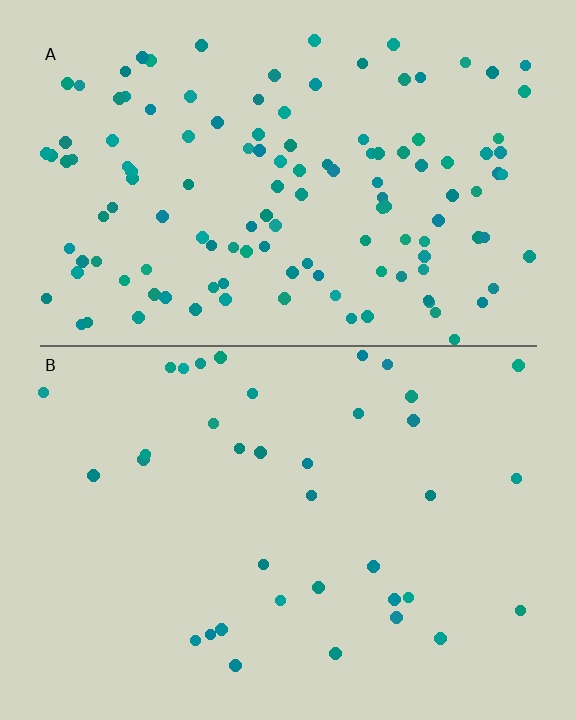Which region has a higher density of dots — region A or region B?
A (the top).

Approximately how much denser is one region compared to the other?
Approximately 3.5× — region A over region B.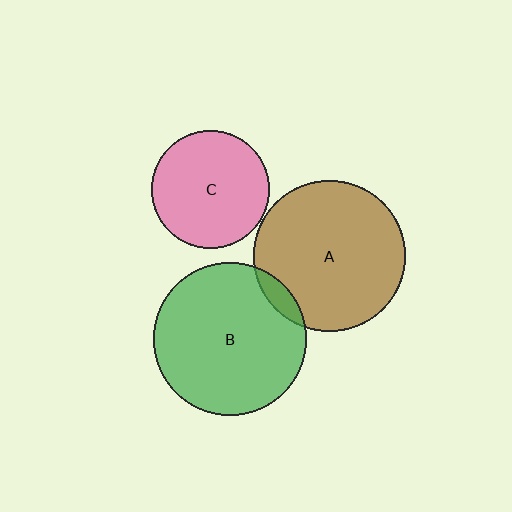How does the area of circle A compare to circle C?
Approximately 1.7 times.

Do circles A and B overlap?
Yes.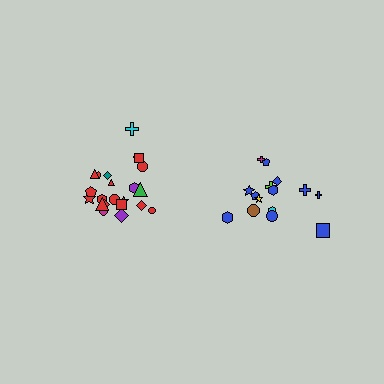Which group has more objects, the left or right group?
The left group.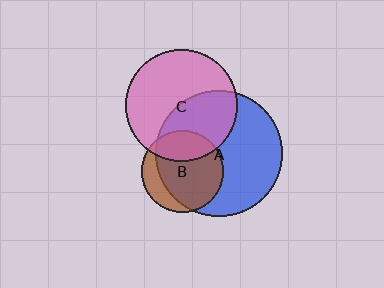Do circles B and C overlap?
Yes.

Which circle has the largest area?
Circle A (blue).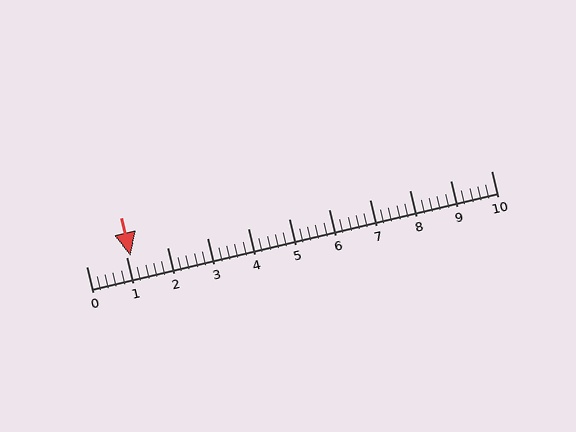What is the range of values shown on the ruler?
The ruler shows values from 0 to 10.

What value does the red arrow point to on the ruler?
The red arrow points to approximately 1.1.